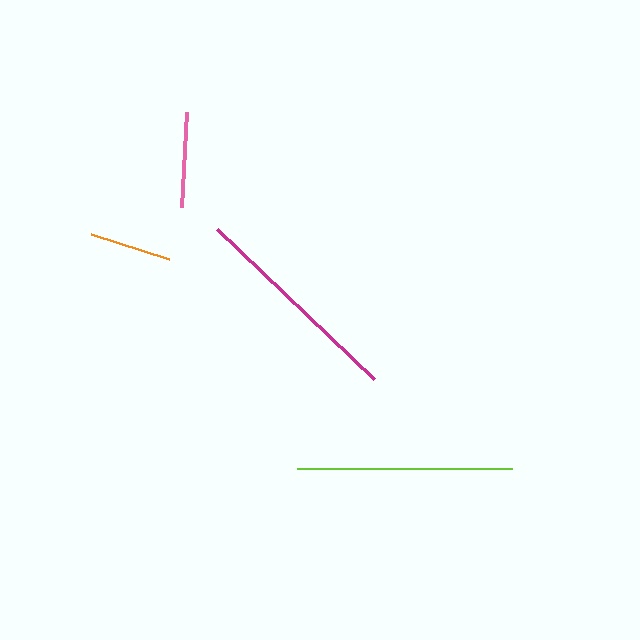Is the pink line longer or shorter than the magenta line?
The magenta line is longer than the pink line.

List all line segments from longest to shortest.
From longest to shortest: magenta, lime, pink, orange.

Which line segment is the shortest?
The orange line is the shortest at approximately 82 pixels.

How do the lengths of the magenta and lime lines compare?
The magenta and lime lines are approximately the same length.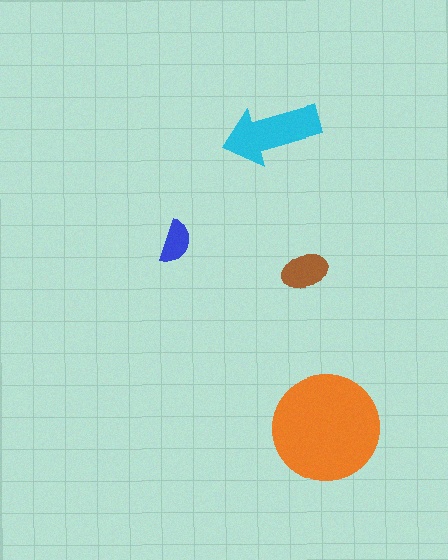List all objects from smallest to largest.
The blue semicircle, the brown ellipse, the cyan arrow, the orange circle.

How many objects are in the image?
There are 4 objects in the image.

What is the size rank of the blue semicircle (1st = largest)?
4th.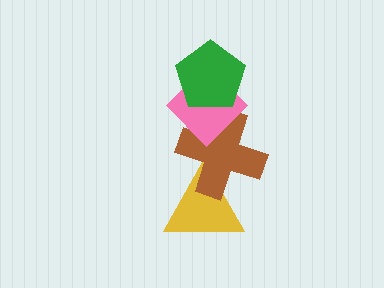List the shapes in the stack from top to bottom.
From top to bottom: the green pentagon, the pink diamond, the brown cross, the yellow triangle.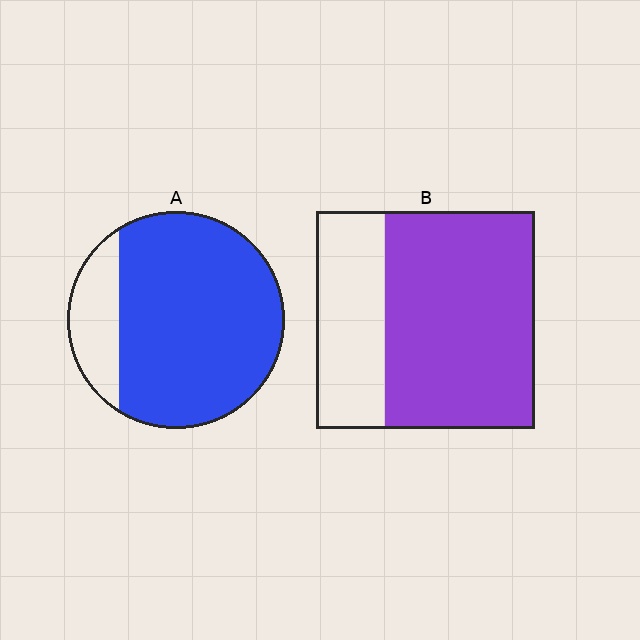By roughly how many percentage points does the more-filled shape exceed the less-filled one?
By roughly 15 percentage points (A over B).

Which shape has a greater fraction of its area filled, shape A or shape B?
Shape A.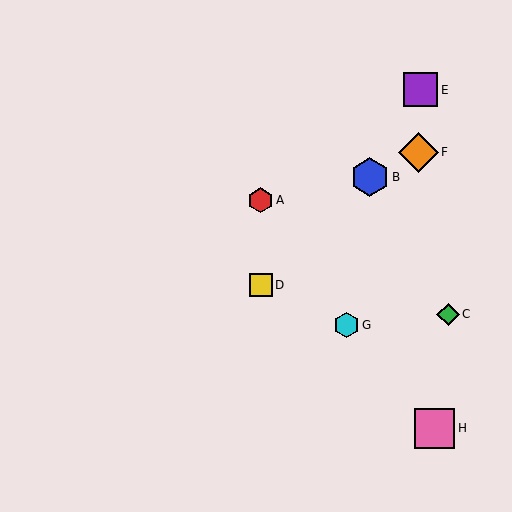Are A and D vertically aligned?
Yes, both are at x≈261.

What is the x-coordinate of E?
Object E is at x≈421.